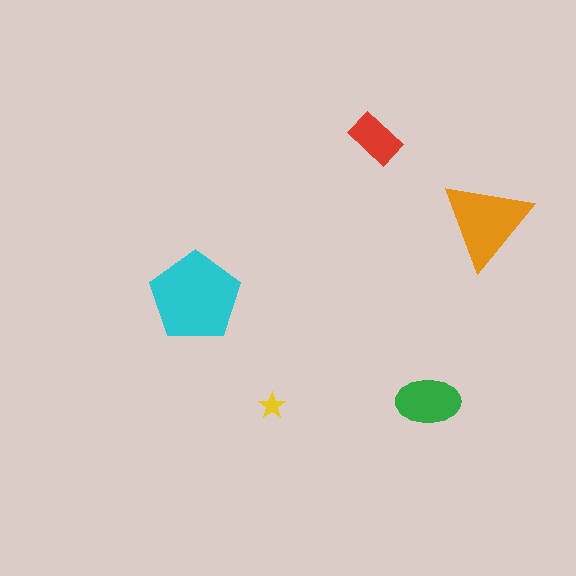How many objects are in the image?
There are 5 objects in the image.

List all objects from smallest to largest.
The yellow star, the red rectangle, the green ellipse, the orange triangle, the cyan pentagon.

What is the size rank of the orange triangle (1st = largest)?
2nd.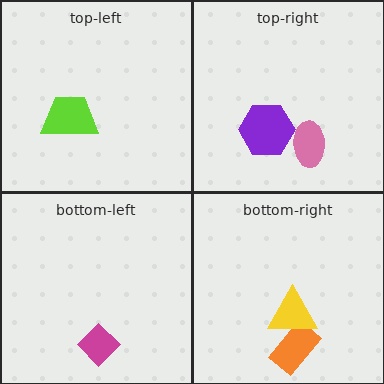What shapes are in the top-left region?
The lime trapezoid.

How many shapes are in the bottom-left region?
1.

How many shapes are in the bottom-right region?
2.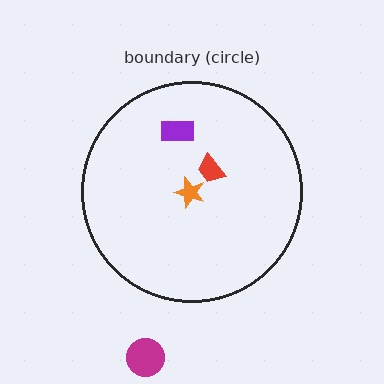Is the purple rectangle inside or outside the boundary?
Inside.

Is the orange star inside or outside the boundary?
Inside.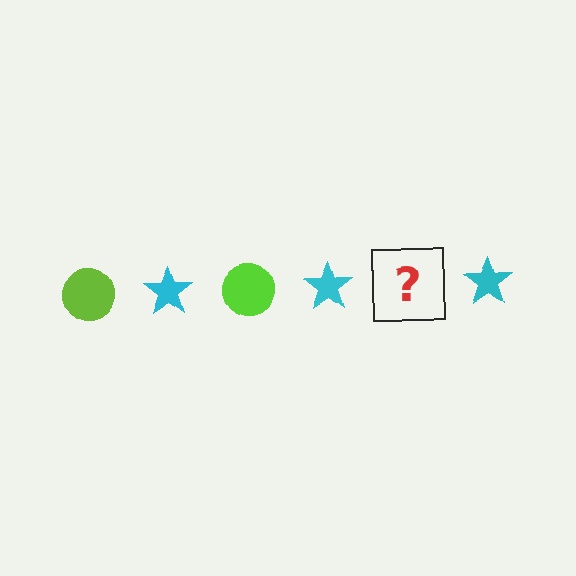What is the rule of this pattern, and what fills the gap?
The rule is that the pattern alternates between lime circle and cyan star. The gap should be filled with a lime circle.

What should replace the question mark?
The question mark should be replaced with a lime circle.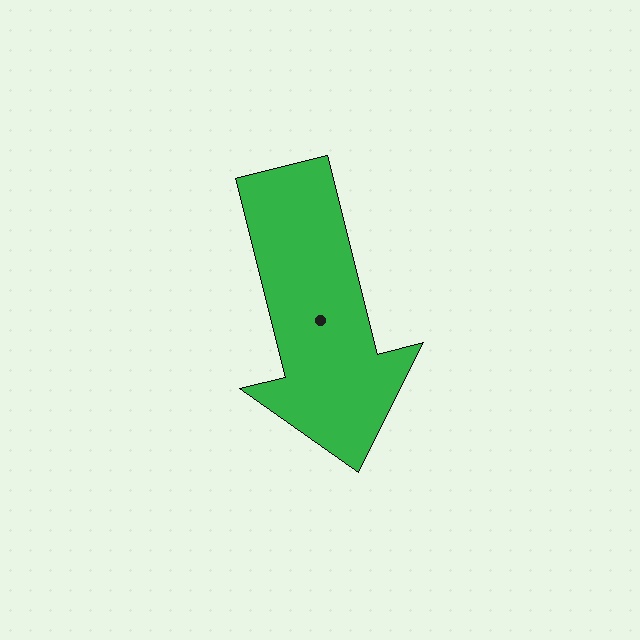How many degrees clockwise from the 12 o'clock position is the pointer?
Approximately 166 degrees.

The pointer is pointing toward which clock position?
Roughly 6 o'clock.